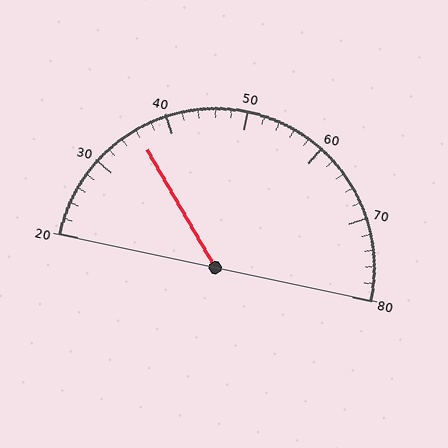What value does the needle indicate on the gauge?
The needle indicates approximately 36.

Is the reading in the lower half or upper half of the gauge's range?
The reading is in the lower half of the range (20 to 80).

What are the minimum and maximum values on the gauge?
The gauge ranges from 20 to 80.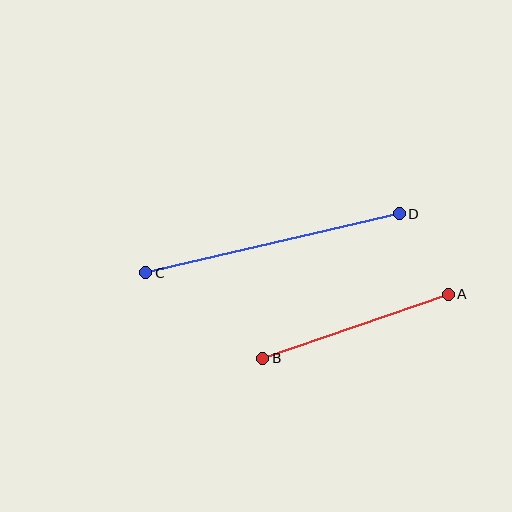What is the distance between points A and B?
The distance is approximately 196 pixels.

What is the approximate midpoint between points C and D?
The midpoint is at approximately (272, 243) pixels.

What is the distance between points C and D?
The distance is approximately 260 pixels.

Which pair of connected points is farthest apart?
Points C and D are farthest apart.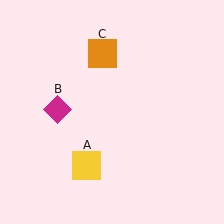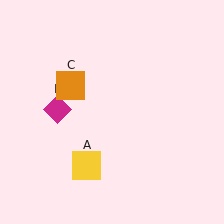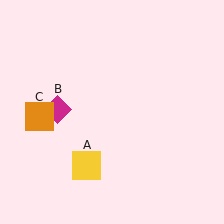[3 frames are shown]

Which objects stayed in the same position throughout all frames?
Yellow square (object A) and magenta diamond (object B) remained stationary.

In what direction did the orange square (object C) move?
The orange square (object C) moved down and to the left.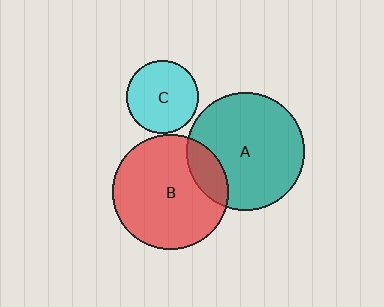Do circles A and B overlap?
Yes.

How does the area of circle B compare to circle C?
Approximately 2.5 times.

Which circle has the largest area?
Circle A (teal).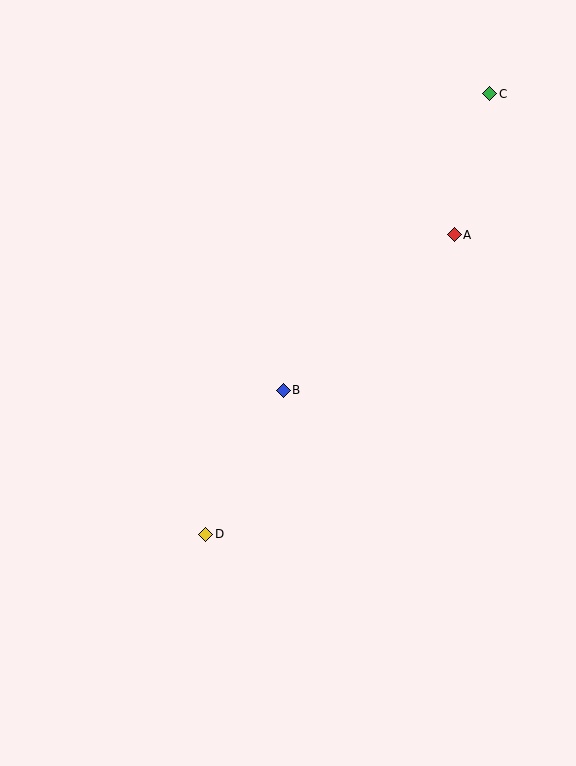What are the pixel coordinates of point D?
Point D is at (206, 534).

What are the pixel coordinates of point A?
Point A is at (454, 235).